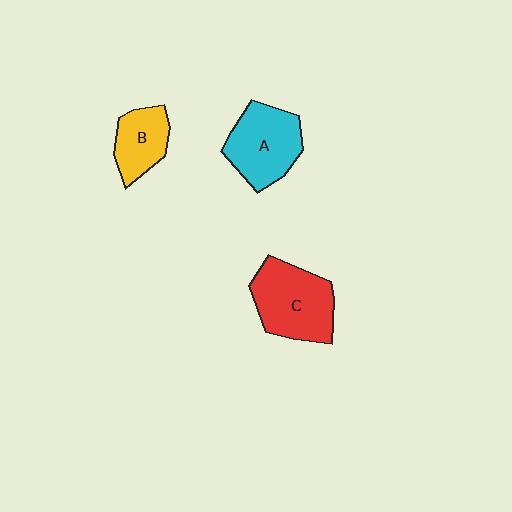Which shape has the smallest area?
Shape B (yellow).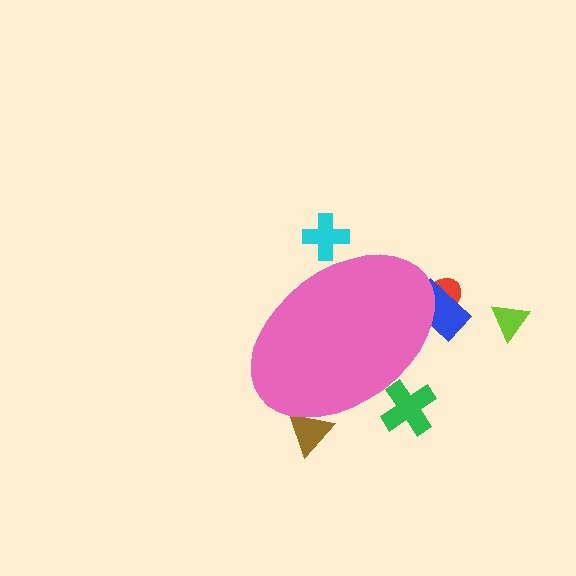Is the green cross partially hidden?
Yes, the green cross is partially hidden behind the pink ellipse.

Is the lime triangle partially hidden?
No, the lime triangle is fully visible.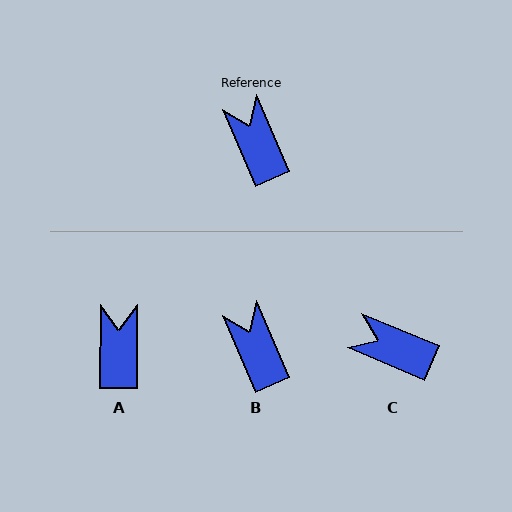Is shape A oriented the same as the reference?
No, it is off by about 24 degrees.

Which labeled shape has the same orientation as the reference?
B.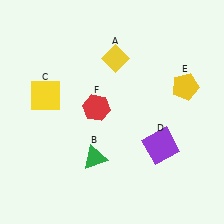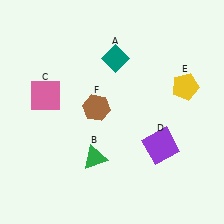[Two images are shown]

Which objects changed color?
A changed from yellow to teal. C changed from yellow to pink. F changed from red to brown.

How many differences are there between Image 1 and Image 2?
There are 3 differences between the two images.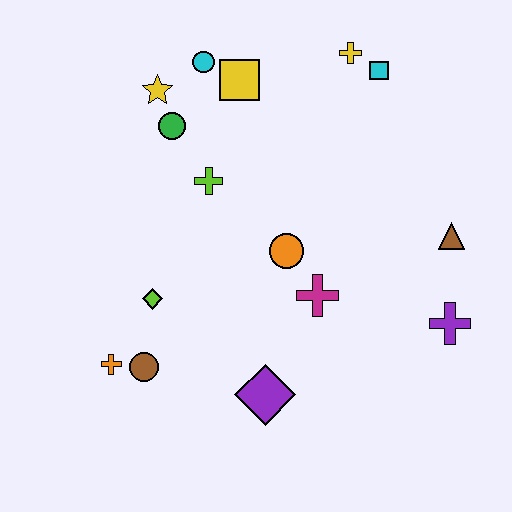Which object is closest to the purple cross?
The brown triangle is closest to the purple cross.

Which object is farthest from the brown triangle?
The orange cross is farthest from the brown triangle.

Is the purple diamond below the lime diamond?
Yes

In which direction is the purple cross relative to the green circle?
The purple cross is to the right of the green circle.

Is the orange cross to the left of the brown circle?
Yes